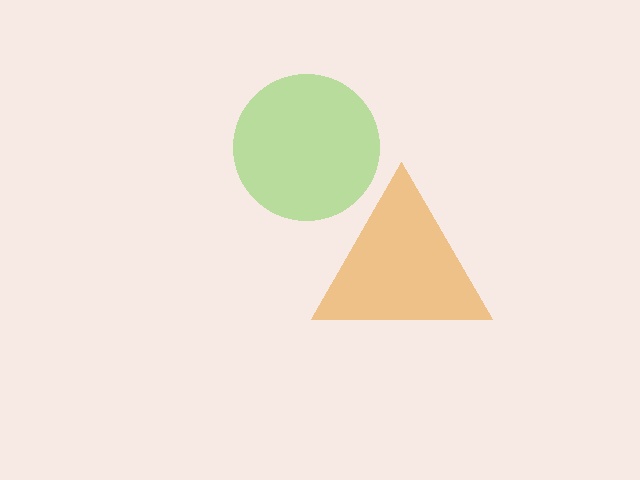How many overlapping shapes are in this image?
There are 2 overlapping shapes in the image.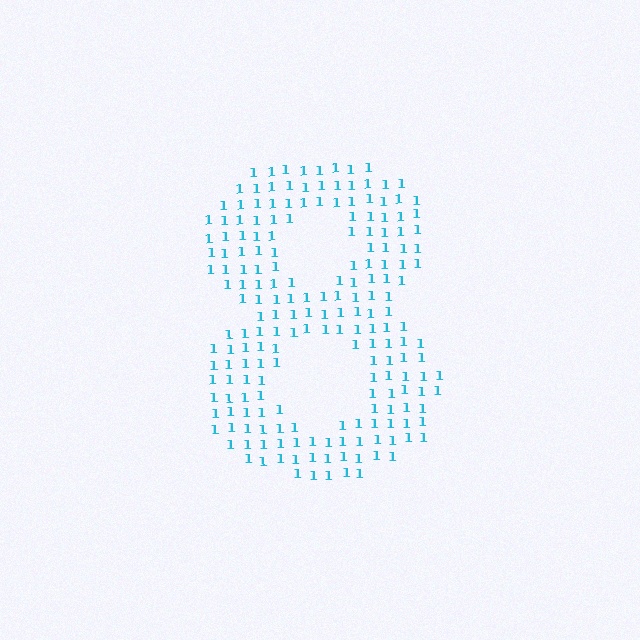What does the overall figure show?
The overall figure shows the digit 8.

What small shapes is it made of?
It is made of small digit 1's.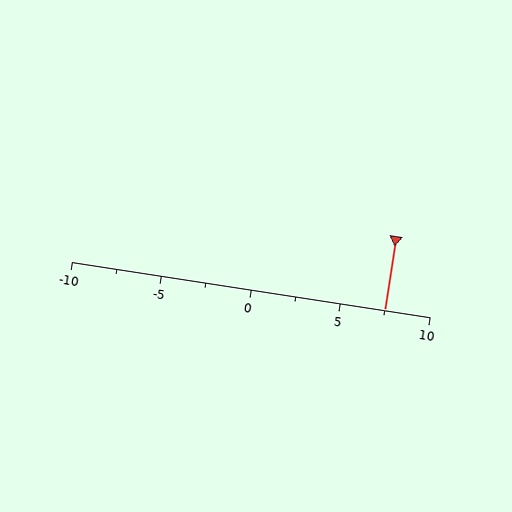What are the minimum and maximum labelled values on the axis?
The axis runs from -10 to 10.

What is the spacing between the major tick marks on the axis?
The major ticks are spaced 5 apart.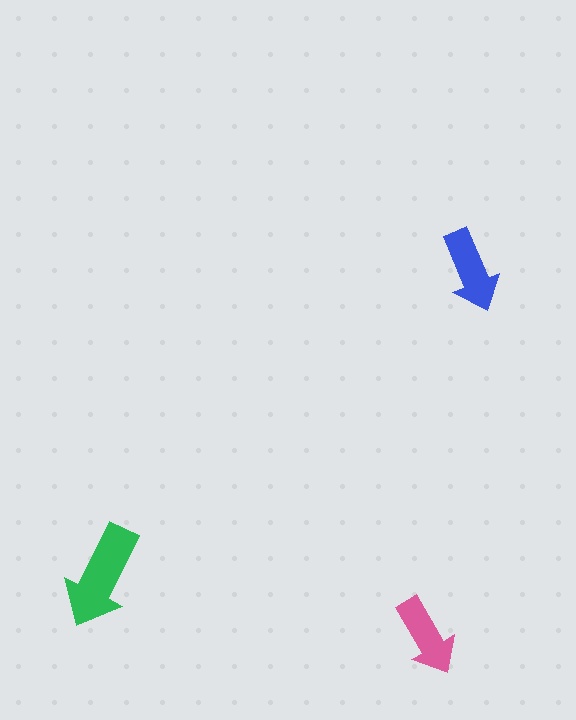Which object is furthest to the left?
The green arrow is leftmost.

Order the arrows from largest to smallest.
the green one, the blue one, the pink one.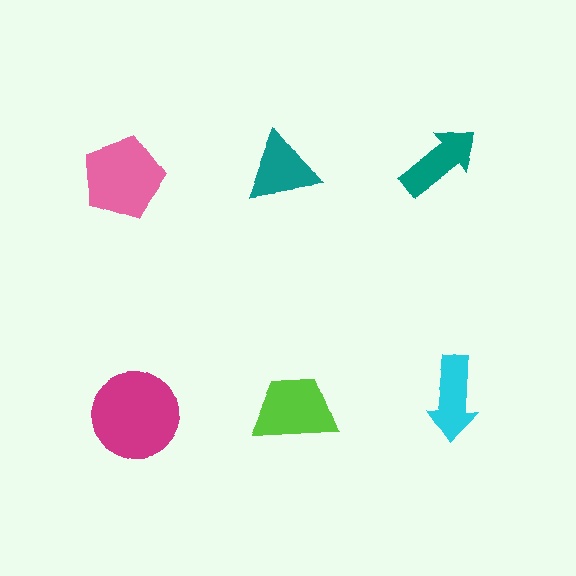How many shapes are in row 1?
3 shapes.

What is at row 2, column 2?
A lime trapezoid.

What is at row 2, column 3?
A cyan arrow.